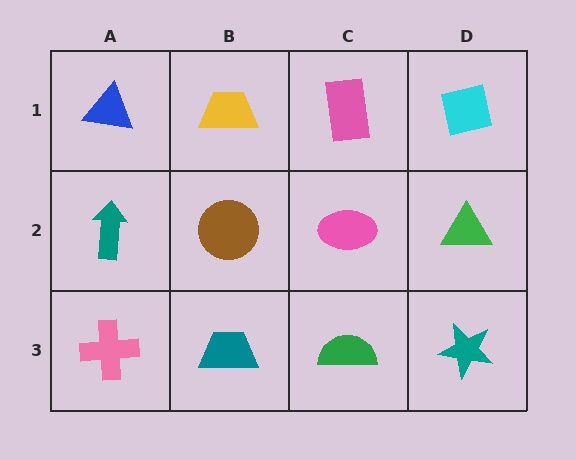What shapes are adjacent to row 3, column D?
A green triangle (row 2, column D), a green semicircle (row 3, column C).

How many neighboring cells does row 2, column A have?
3.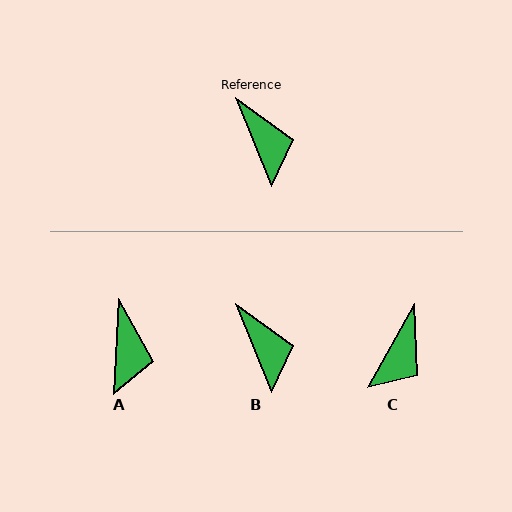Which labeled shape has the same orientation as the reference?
B.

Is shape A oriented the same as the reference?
No, it is off by about 25 degrees.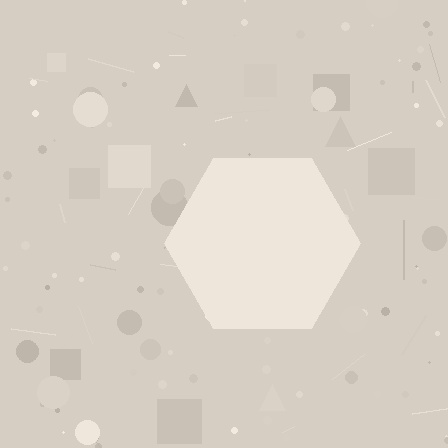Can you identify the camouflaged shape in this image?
The camouflaged shape is a hexagon.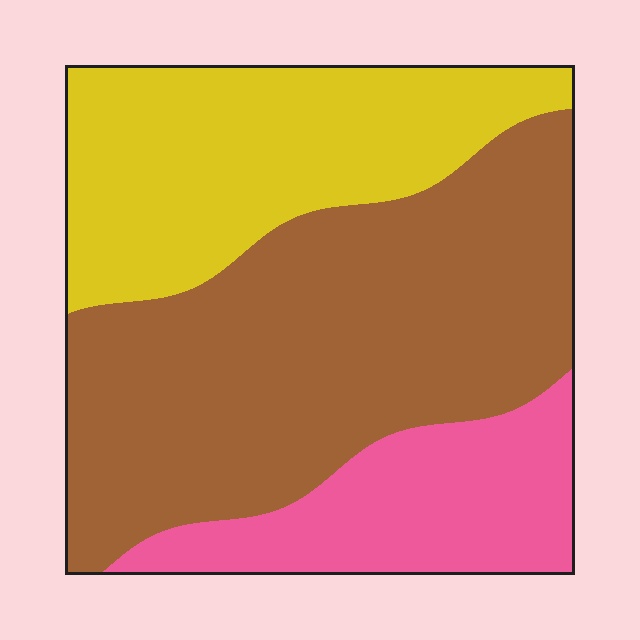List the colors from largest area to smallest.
From largest to smallest: brown, yellow, pink.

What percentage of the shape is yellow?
Yellow takes up about one third (1/3) of the shape.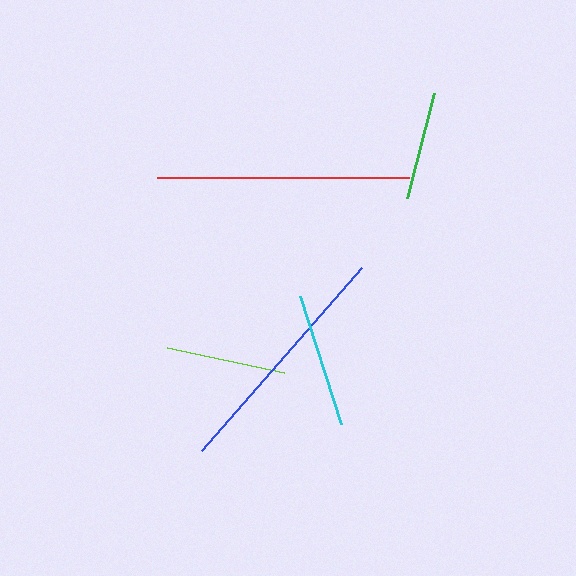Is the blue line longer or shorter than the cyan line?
The blue line is longer than the cyan line.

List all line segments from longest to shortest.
From longest to shortest: red, blue, cyan, lime, green.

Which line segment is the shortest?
The green line is the shortest at approximately 108 pixels.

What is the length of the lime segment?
The lime segment is approximately 119 pixels long.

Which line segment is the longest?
The red line is the longest at approximately 252 pixels.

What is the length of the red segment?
The red segment is approximately 252 pixels long.